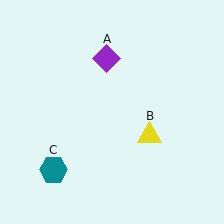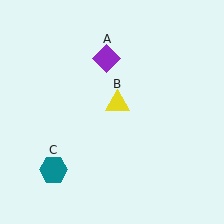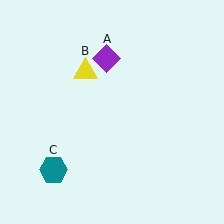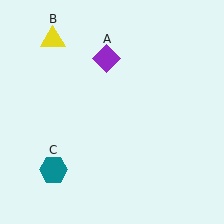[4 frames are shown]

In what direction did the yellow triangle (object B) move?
The yellow triangle (object B) moved up and to the left.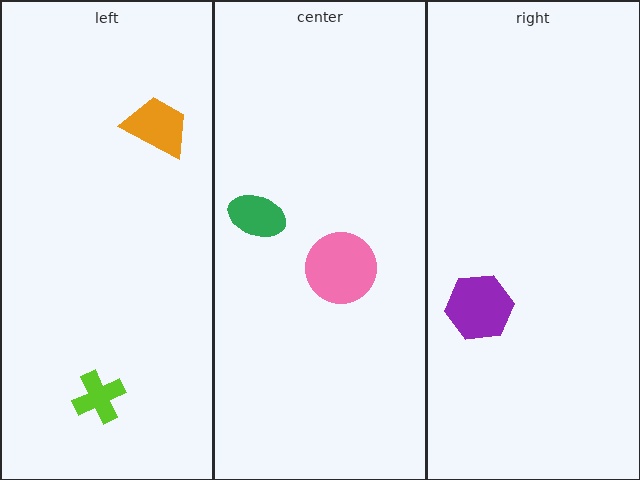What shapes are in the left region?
The lime cross, the orange trapezoid.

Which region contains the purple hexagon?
The right region.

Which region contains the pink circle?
The center region.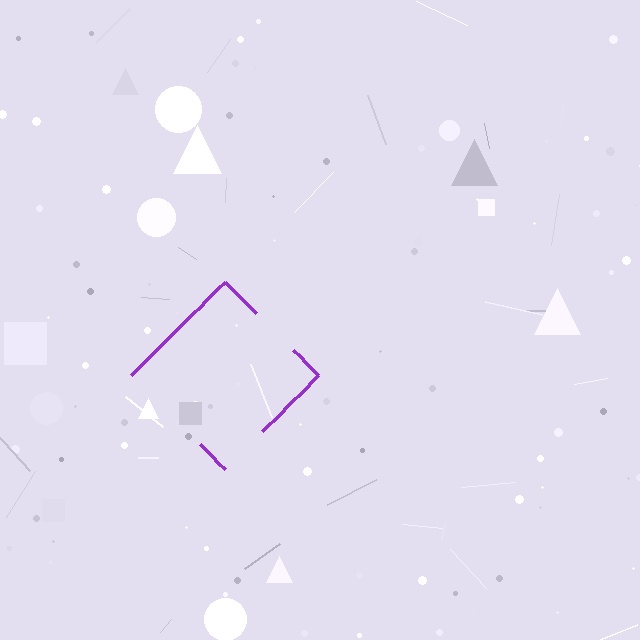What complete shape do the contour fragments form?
The contour fragments form a diamond.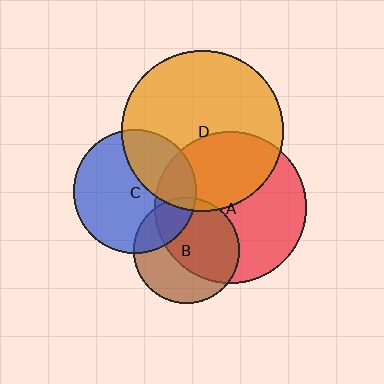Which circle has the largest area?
Circle D (orange).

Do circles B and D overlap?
Yes.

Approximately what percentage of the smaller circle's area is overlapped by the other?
Approximately 5%.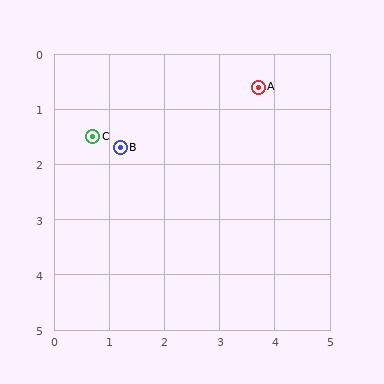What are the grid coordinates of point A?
Point A is at approximately (3.7, 0.6).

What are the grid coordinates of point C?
Point C is at approximately (0.7, 1.5).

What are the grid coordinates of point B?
Point B is at approximately (1.2, 1.7).